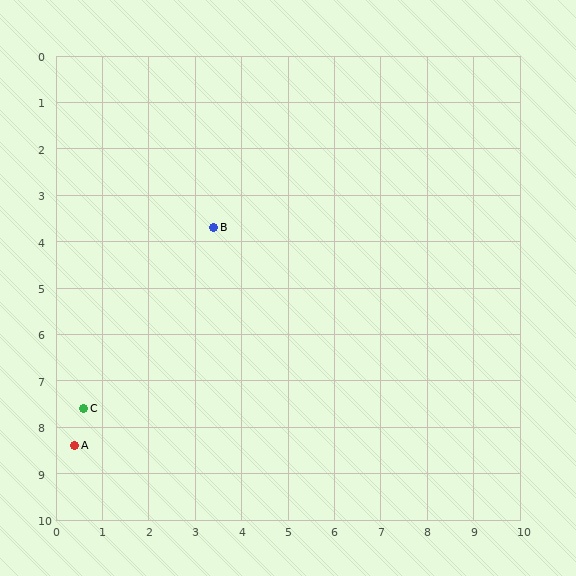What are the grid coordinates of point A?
Point A is at approximately (0.4, 8.4).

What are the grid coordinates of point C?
Point C is at approximately (0.6, 7.6).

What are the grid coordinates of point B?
Point B is at approximately (3.4, 3.7).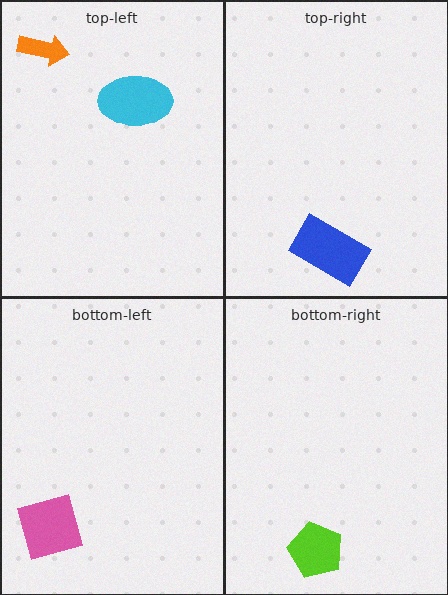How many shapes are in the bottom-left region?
1.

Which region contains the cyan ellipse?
The top-left region.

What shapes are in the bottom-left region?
The pink diamond.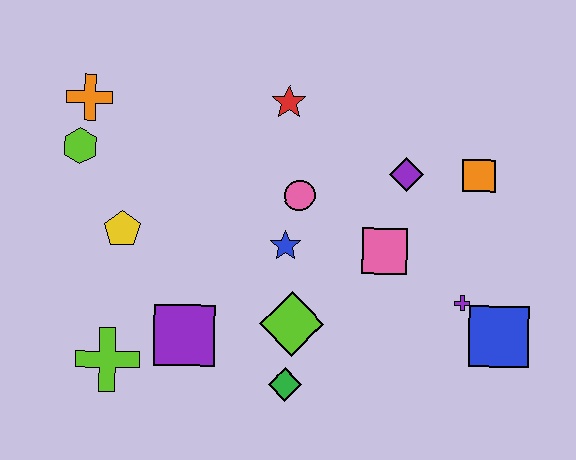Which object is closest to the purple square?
The lime cross is closest to the purple square.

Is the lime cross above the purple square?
No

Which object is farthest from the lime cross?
The orange square is farthest from the lime cross.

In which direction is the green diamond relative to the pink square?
The green diamond is below the pink square.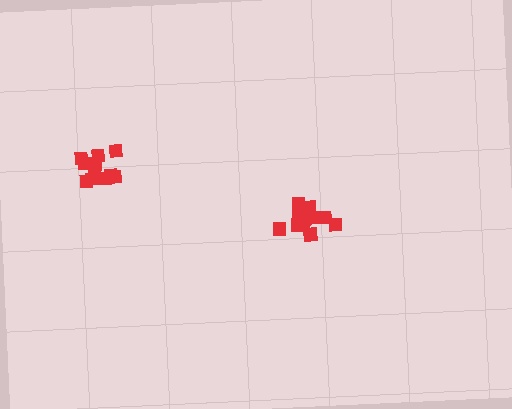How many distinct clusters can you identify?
There are 2 distinct clusters.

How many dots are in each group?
Group 1: 14 dots, Group 2: 12 dots (26 total).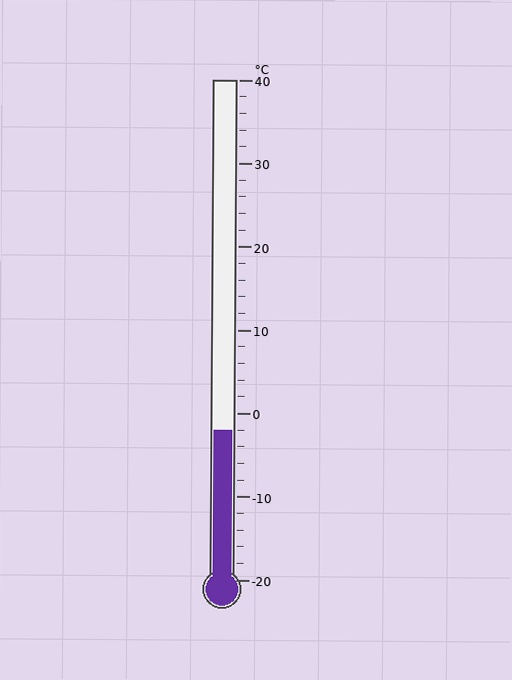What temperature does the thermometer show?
The thermometer shows approximately -2°C.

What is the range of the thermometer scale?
The thermometer scale ranges from -20°C to 40°C.